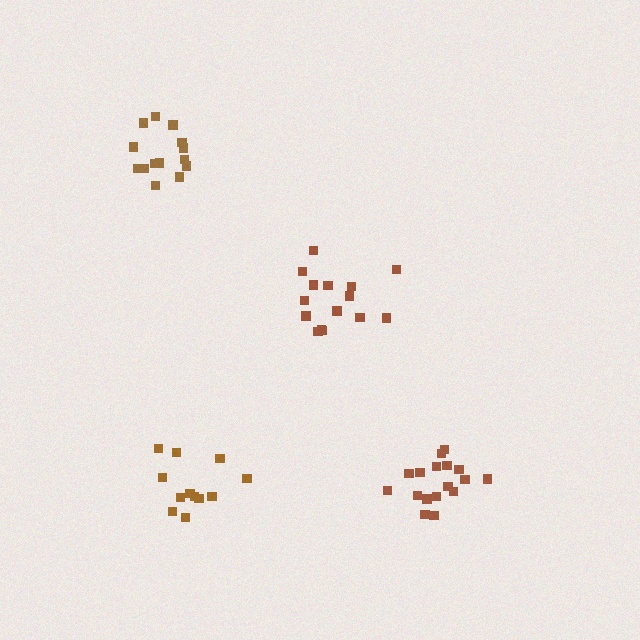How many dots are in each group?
Group 1: 15 dots, Group 2: 14 dots, Group 3: 17 dots, Group 4: 12 dots (58 total).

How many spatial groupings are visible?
There are 4 spatial groupings.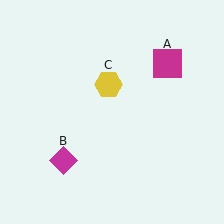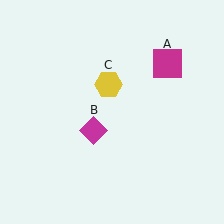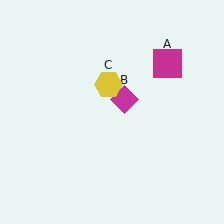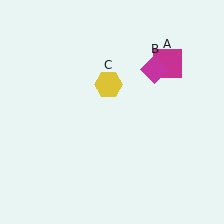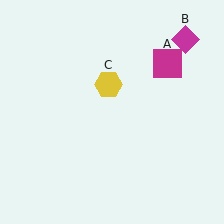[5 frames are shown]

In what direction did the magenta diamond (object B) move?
The magenta diamond (object B) moved up and to the right.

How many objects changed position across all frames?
1 object changed position: magenta diamond (object B).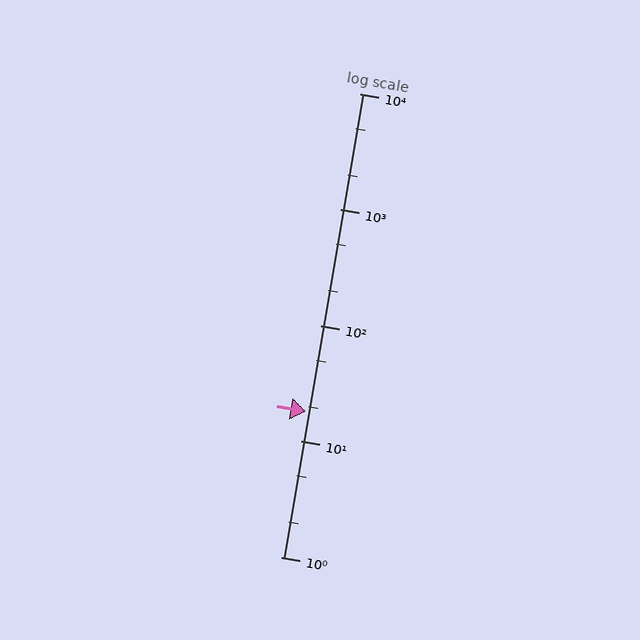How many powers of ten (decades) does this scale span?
The scale spans 4 decades, from 1 to 10000.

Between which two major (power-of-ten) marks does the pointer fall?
The pointer is between 10 and 100.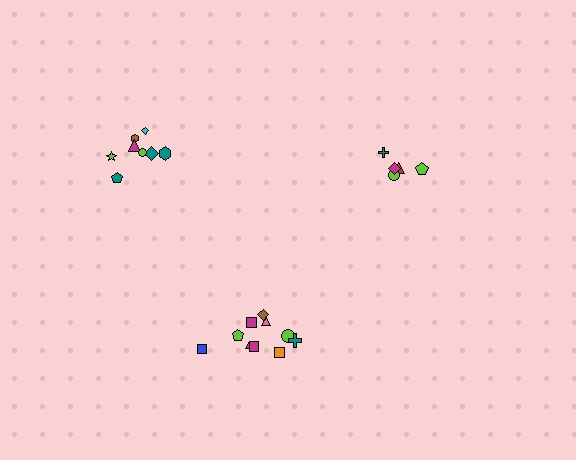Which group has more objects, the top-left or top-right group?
The top-left group.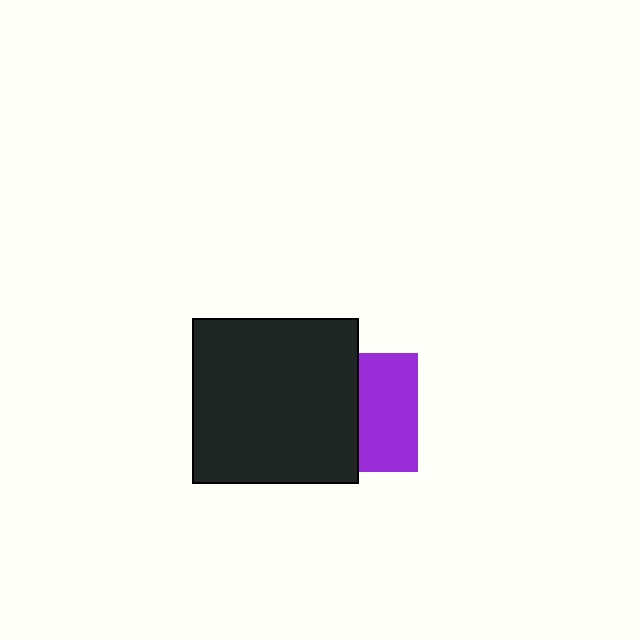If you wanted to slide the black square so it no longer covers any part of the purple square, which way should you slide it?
Slide it left — that is the most direct way to separate the two shapes.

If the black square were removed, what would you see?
You would see the complete purple square.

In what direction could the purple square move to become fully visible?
The purple square could move right. That would shift it out from behind the black square entirely.